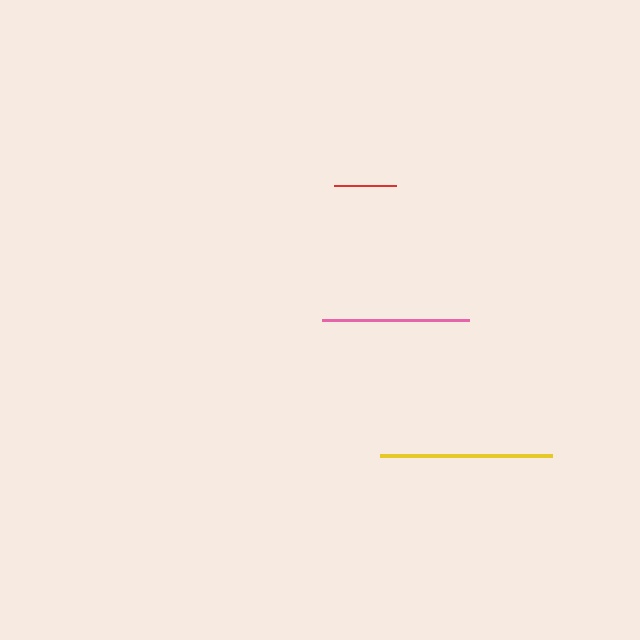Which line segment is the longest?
The yellow line is the longest at approximately 172 pixels.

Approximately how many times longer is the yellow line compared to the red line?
The yellow line is approximately 2.8 times the length of the red line.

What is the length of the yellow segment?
The yellow segment is approximately 172 pixels long.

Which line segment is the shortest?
The red line is the shortest at approximately 62 pixels.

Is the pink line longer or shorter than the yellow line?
The yellow line is longer than the pink line.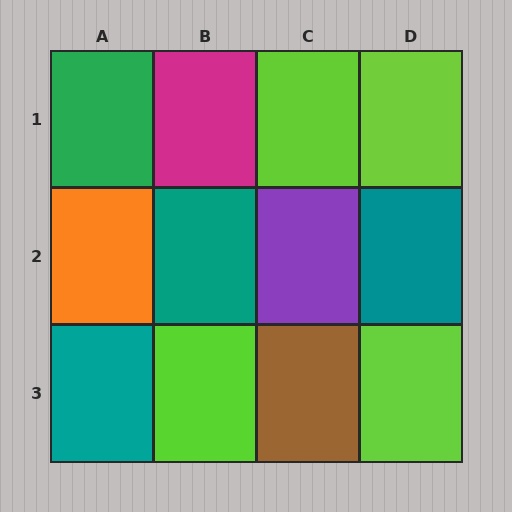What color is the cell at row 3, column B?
Lime.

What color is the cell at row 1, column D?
Lime.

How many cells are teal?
3 cells are teal.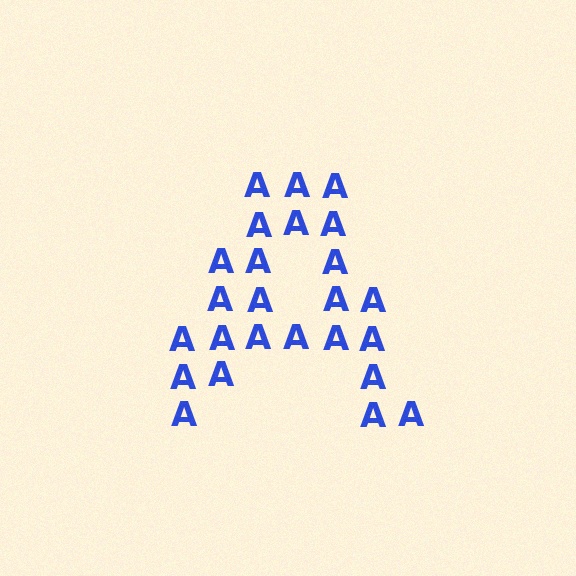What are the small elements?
The small elements are letter A's.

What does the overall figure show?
The overall figure shows the letter A.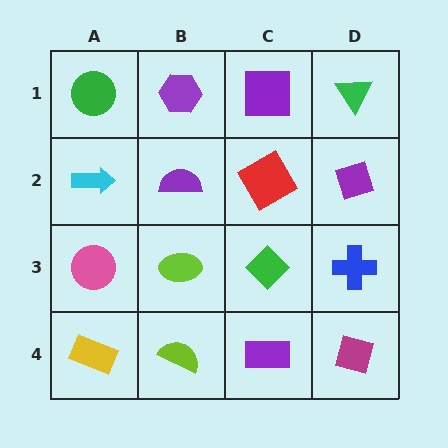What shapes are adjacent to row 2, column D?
A green triangle (row 1, column D), a blue cross (row 3, column D), a red square (row 2, column C).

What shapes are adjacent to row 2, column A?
A green circle (row 1, column A), a pink circle (row 3, column A), a purple semicircle (row 2, column B).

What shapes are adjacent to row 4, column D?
A blue cross (row 3, column D), a purple rectangle (row 4, column C).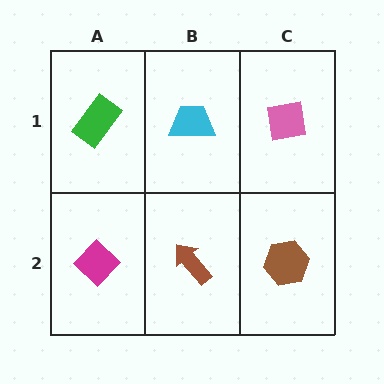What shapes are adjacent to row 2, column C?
A pink square (row 1, column C), a brown arrow (row 2, column B).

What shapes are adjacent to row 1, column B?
A brown arrow (row 2, column B), a green rectangle (row 1, column A), a pink square (row 1, column C).